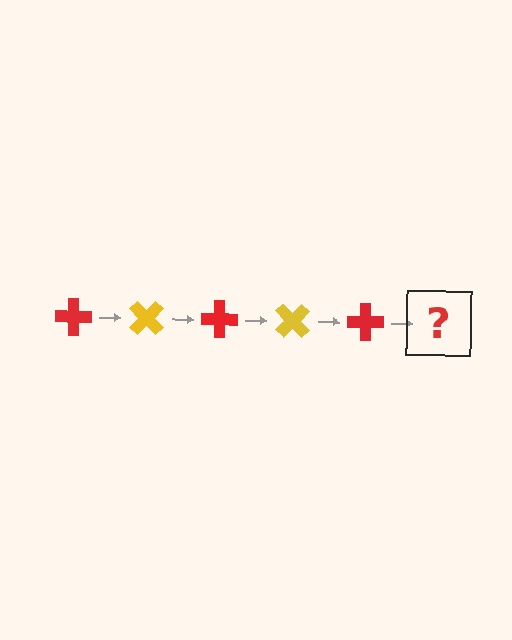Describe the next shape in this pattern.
It should be a yellow cross, rotated 225 degrees from the start.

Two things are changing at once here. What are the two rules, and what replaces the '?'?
The two rules are that it rotates 45 degrees each step and the color cycles through red and yellow. The '?' should be a yellow cross, rotated 225 degrees from the start.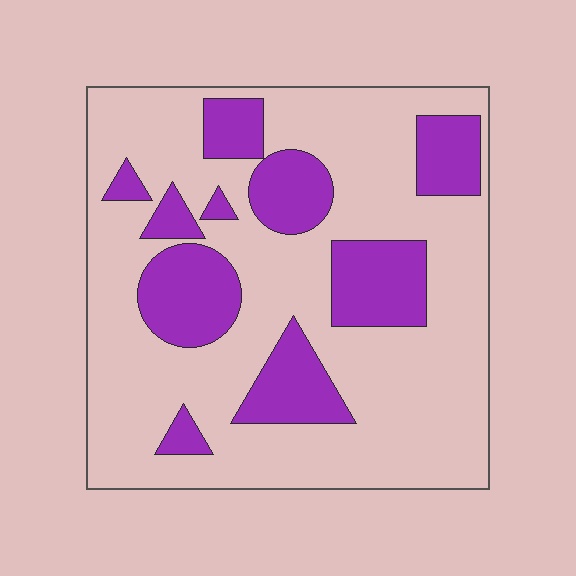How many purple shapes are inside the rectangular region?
10.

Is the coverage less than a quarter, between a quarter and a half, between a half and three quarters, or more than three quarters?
Between a quarter and a half.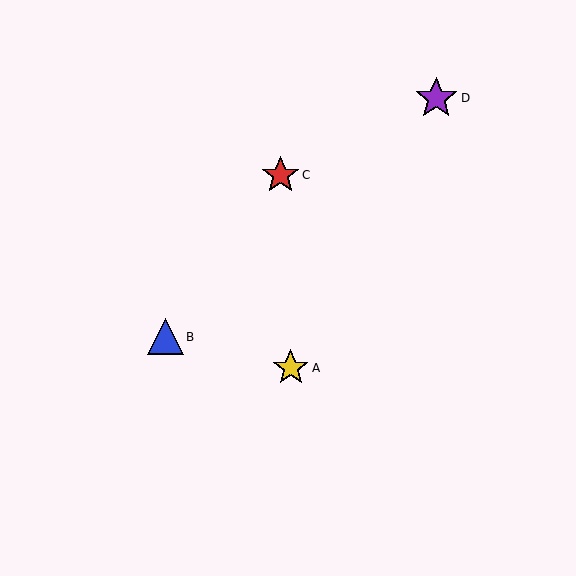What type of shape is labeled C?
Shape C is a red star.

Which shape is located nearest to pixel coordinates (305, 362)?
The yellow star (labeled A) at (291, 368) is nearest to that location.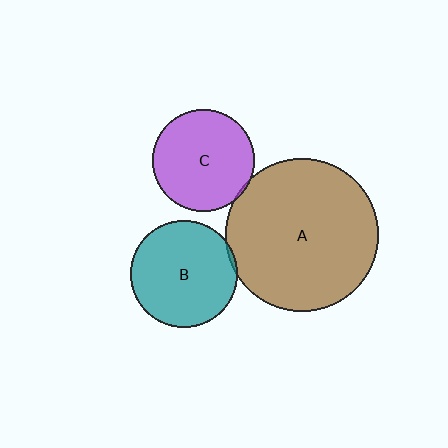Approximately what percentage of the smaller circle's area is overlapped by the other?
Approximately 5%.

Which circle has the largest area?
Circle A (brown).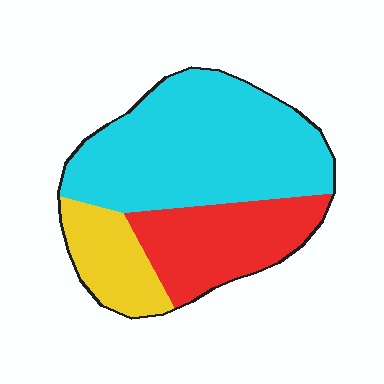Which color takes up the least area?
Yellow, at roughly 15%.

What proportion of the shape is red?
Red covers roughly 25% of the shape.